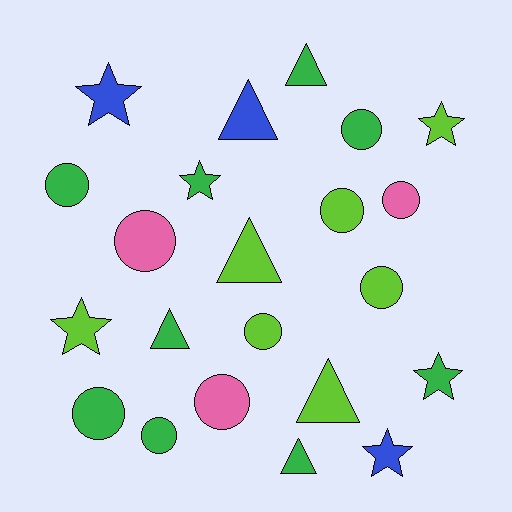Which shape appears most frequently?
Circle, with 10 objects.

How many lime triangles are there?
There are 2 lime triangles.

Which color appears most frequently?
Green, with 9 objects.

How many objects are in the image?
There are 22 objects.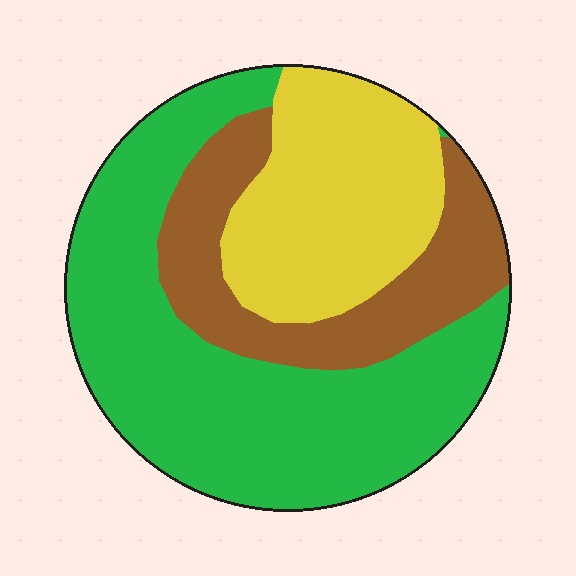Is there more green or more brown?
Green.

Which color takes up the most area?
Green, at roughly 50%.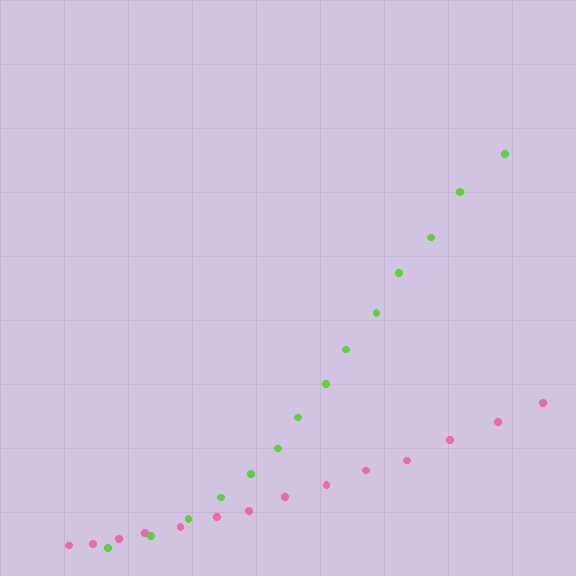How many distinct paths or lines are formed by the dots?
There are 2 distinct paths.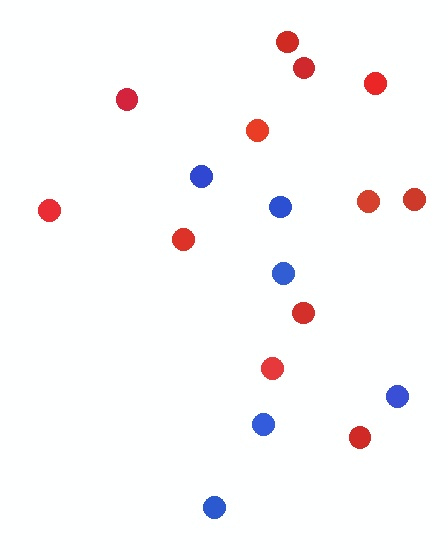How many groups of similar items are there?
There are 2 groups: one group of red circles (12) and one group of blue circles (6).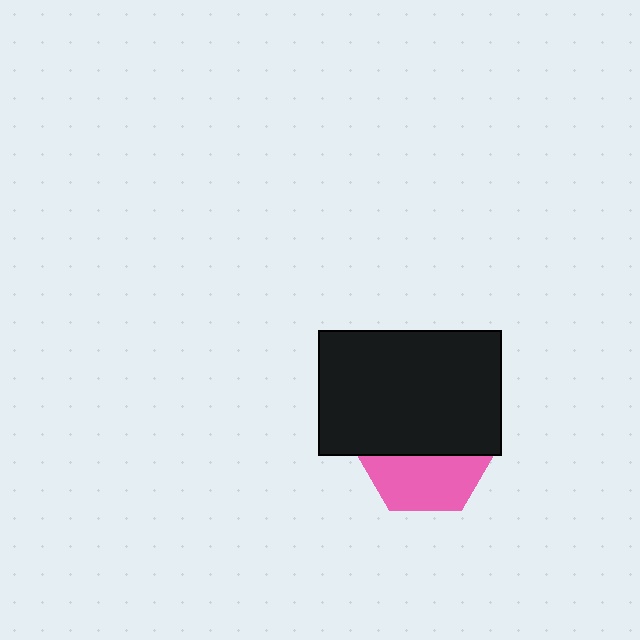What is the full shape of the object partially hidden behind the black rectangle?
The partially hidden object is a pink hexagon.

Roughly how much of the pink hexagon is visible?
A small part of it is visible (roughly 43%).